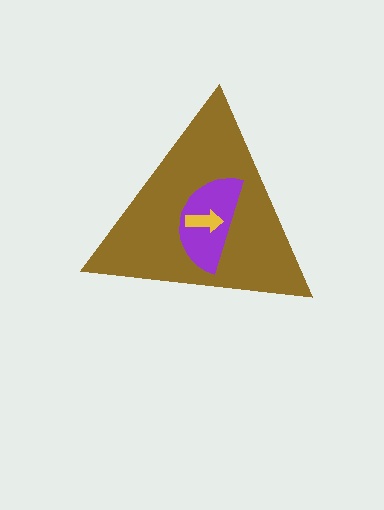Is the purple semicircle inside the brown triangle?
Yes.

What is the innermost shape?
The yellow arrow.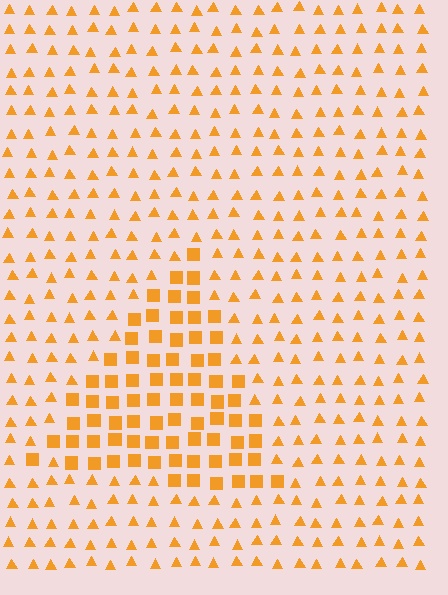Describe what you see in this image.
The image is filled with small orange elements arranged in a uniform grid. A triangle-shaped region contains squares, while the surrounding area contains triangles. The boundary is defined purely by the change in element shape.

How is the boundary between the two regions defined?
The boundary is defined by a change in element shape: squares inside vs. triangles outside. All elements share the same color and spacing.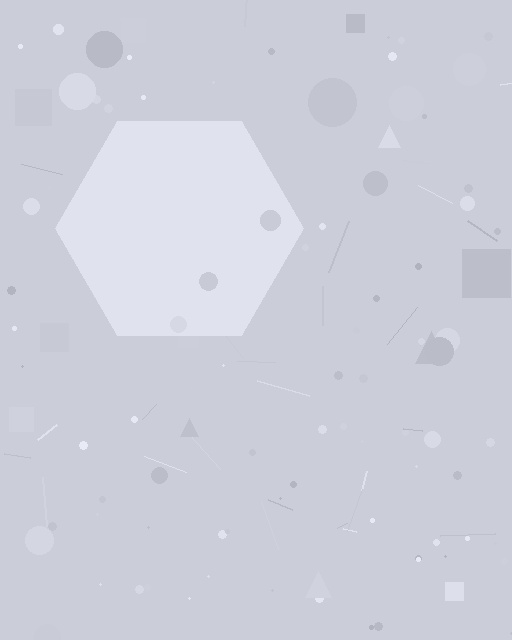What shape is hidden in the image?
A hexagon is hidden in the image.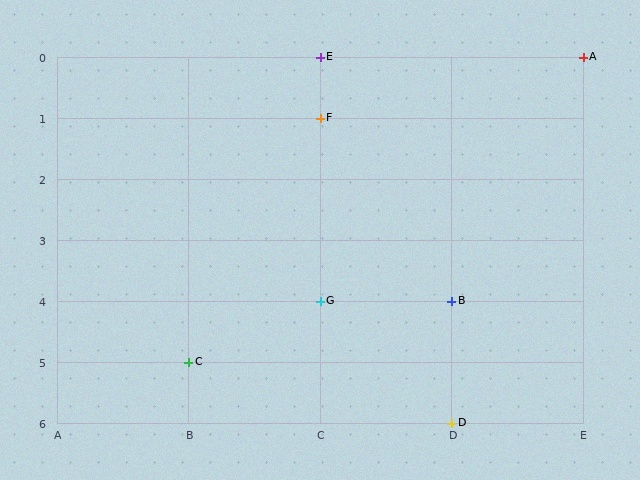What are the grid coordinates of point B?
Point B is at grid coordinates (D, 4).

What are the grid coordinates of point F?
Point F is at grid coordinates (C, 1).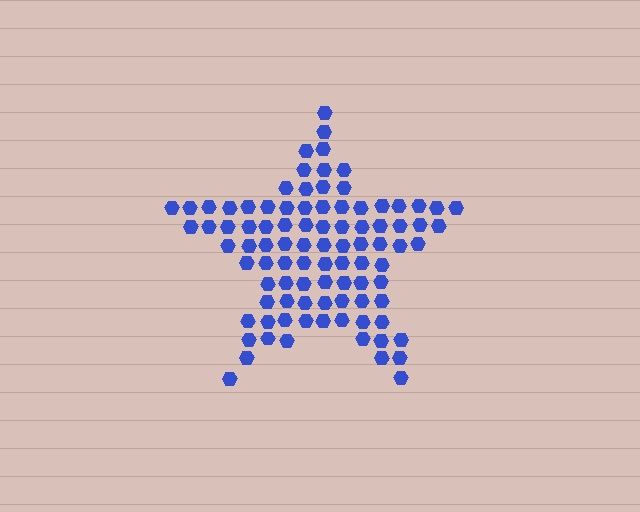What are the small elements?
The small elements are hexagons.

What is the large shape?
The large shape is a star.